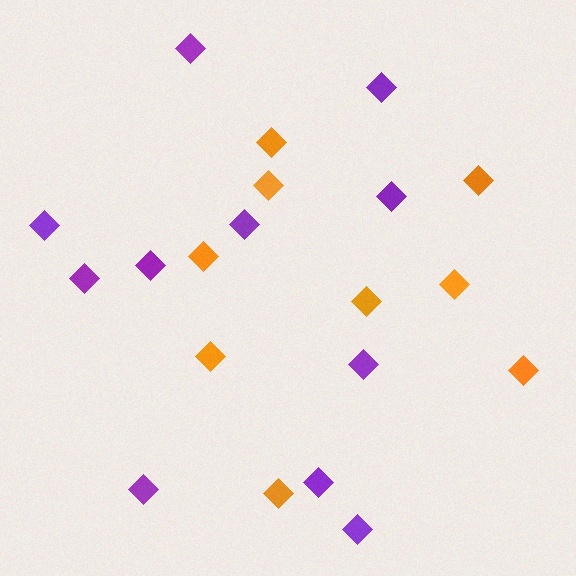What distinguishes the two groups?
There are 2 groups: one group of orange diamonds (9) and one group of purple diamonds (11).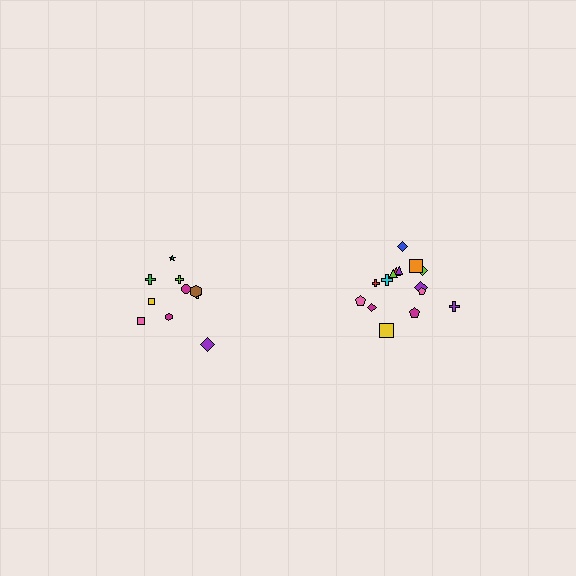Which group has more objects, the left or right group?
The right group.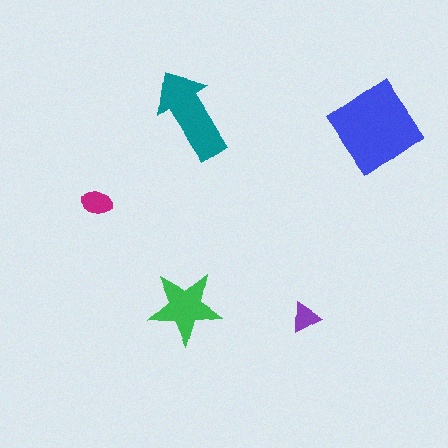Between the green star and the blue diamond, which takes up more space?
The blue diamond.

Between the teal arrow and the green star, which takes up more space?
The teal arrow.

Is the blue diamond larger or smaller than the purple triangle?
Larger.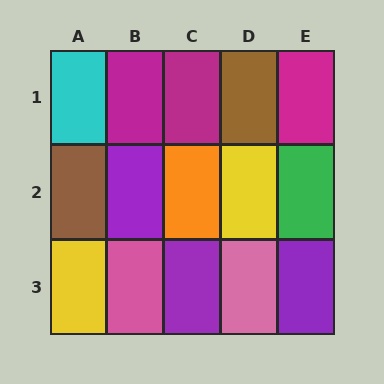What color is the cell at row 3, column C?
Purple.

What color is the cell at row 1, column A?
Cyan.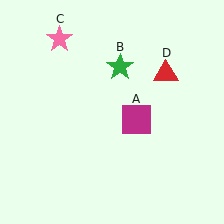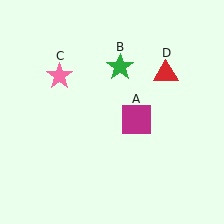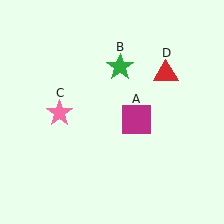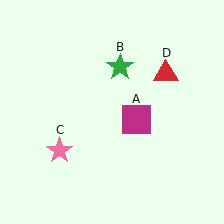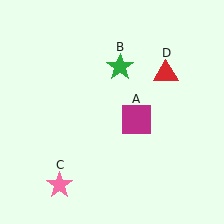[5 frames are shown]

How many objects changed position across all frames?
1 object changed position: pink star (object C).